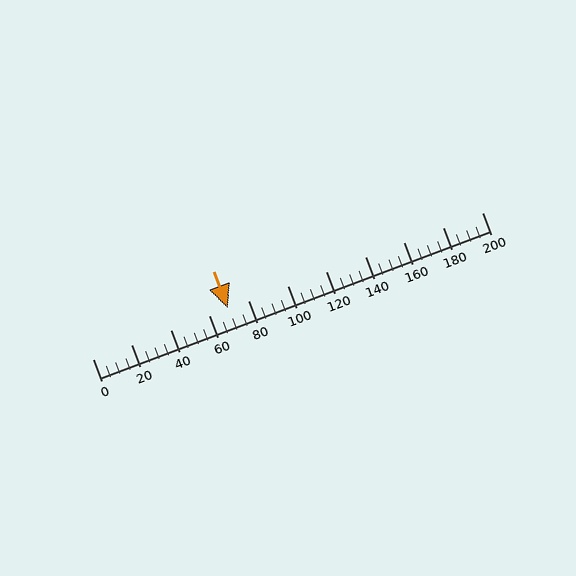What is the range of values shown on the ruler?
The ruler shows values from 0 to 200.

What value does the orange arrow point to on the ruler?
The orange arrow points to approximately 70.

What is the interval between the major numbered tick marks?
The major tick marks are spaced 20 units apart.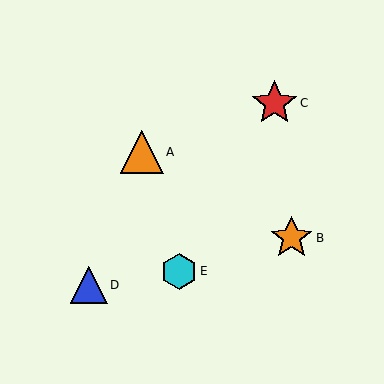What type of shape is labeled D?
Shape D is a blue triangle.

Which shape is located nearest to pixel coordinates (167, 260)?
The cyan hexagon (labeled E) at (179, 271) is nearest to that location.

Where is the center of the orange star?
The center of the orange star is at (292, 238).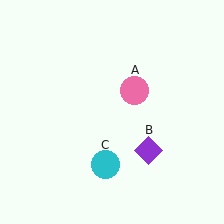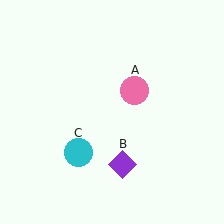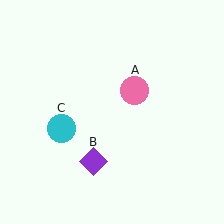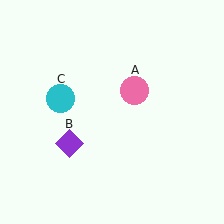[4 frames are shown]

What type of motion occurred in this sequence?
The purple diamond (object B), cyan circle (object C) rotated clockwise around the center of the scene.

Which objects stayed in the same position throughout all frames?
Pink circle (object A) remained stationary.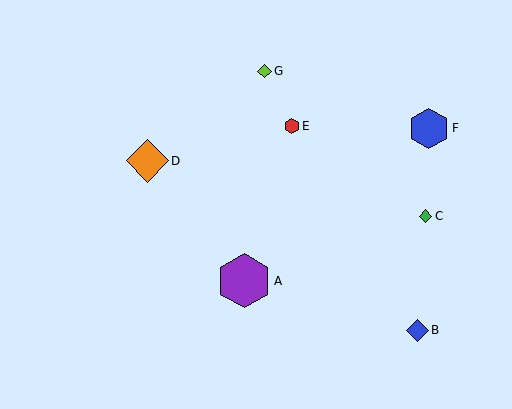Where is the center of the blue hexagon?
The center of the blue hexagon is at (429, 128).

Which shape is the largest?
The purple hexagon (labeled A) is the largest.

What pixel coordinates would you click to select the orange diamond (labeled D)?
Click at (147, 161) to select the orange diamond D.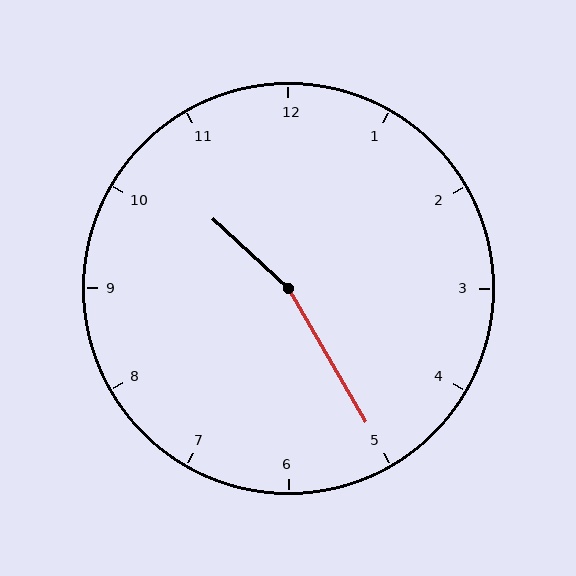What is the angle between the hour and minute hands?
Approximately 162 degrees.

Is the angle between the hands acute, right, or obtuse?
It is obtuse.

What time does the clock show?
10:25.